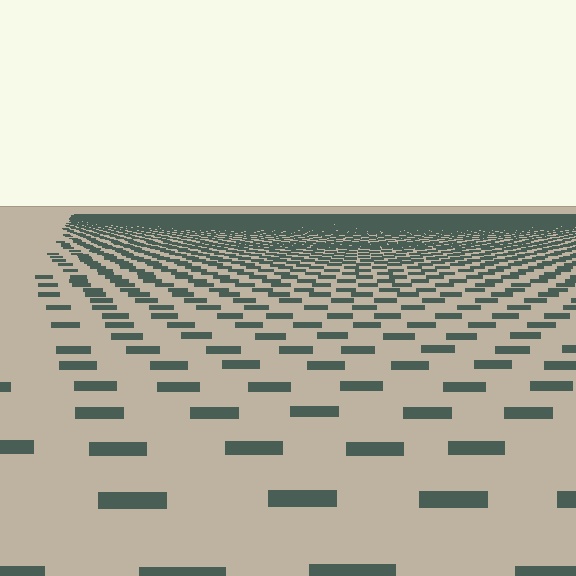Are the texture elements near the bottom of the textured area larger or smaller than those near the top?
Larger. Near the bottom, elements are closer to the viewer and appear at a bigger on-screen size.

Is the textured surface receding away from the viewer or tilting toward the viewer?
The surface is receding away from the viewer. Texture elements get smaller and denser toward the top.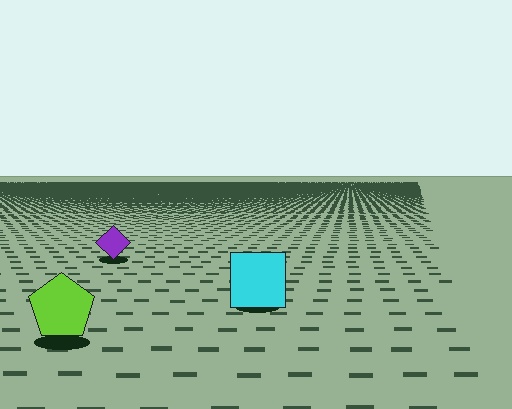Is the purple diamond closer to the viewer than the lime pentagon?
No. The lime pentagon is closer — you can tell from the texture gradient: the ground texture is coarser near it.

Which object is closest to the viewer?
The lime pentagon is closest. The texture marks near it are larger and more spread out.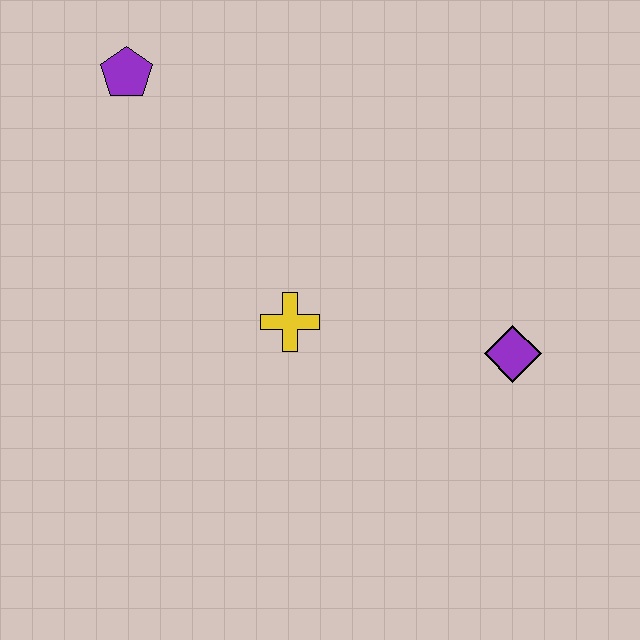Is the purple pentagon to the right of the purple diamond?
No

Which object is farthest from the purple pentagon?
The purple diamond is farthest from the purple pentagon.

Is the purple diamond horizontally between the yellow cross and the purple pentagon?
No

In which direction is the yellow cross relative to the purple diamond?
The yellow cross is to the left of the purple diamond.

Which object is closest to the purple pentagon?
The yellow cross is closest to the purple pentagon.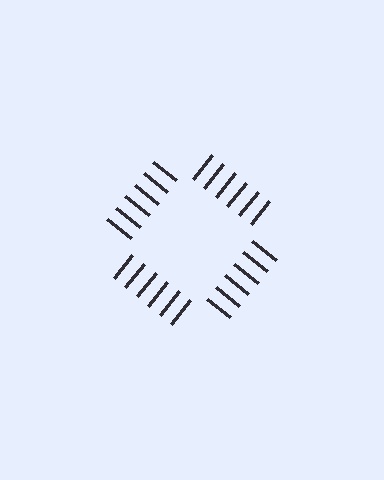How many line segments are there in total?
24 — 6 along each of the 4 edges.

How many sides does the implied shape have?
4 sides — the line-ends trace a square.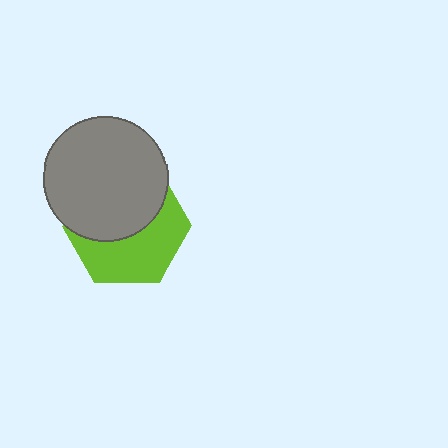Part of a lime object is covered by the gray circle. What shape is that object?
It is a hexagon.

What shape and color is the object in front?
The object in front is a gray circle.